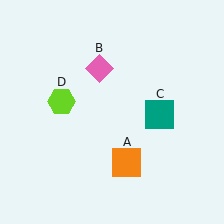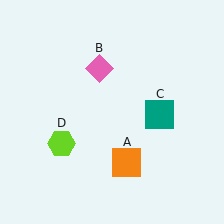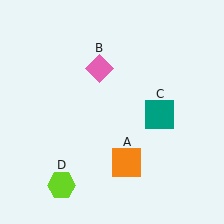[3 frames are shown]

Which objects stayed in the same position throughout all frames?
Orange square (object A) and pink diamond (object B) and teal square (object C) remained stationary.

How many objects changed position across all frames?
1 object changed position: lime hexagon (object D).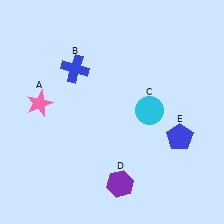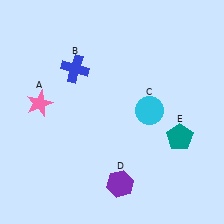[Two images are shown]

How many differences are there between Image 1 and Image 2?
There is 1 difference between the two images.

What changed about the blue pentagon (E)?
In Image 1, E is blue. In Image 2, it changed to teal.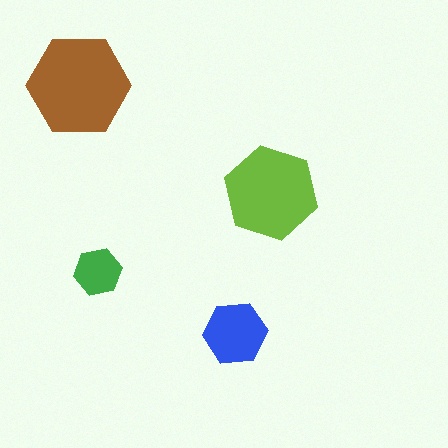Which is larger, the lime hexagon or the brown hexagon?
The brown one.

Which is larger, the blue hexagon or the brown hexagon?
The brown one.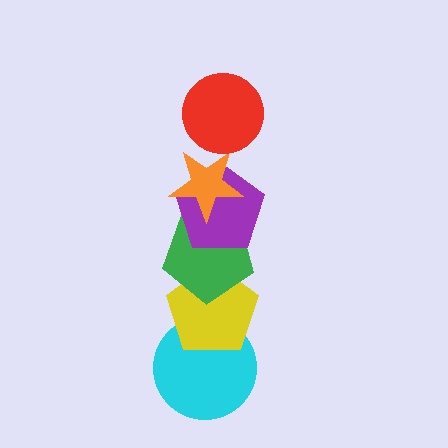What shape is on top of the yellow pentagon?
The green pentagon is on top of the yellow pentagon.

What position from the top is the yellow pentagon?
The yellow pentagon is 5th from the top.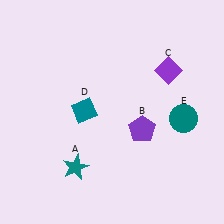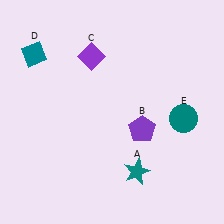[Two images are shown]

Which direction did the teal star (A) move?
The teal star (A) moved right.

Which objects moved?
The objects that moved are: the teal star (A), the purple diamond (C), the teal diamond (D).